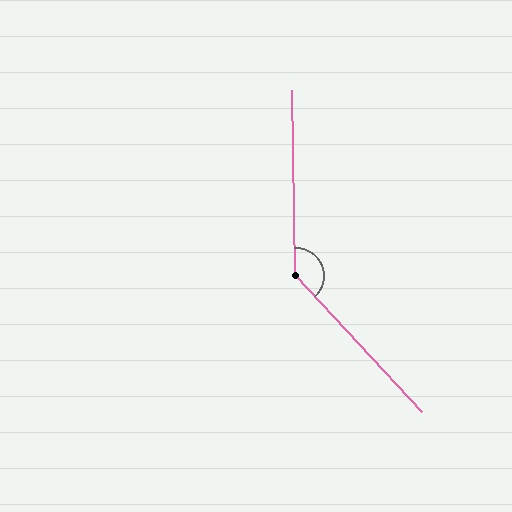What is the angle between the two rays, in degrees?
Approximately 138 degrees.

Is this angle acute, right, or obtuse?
It is obtuse.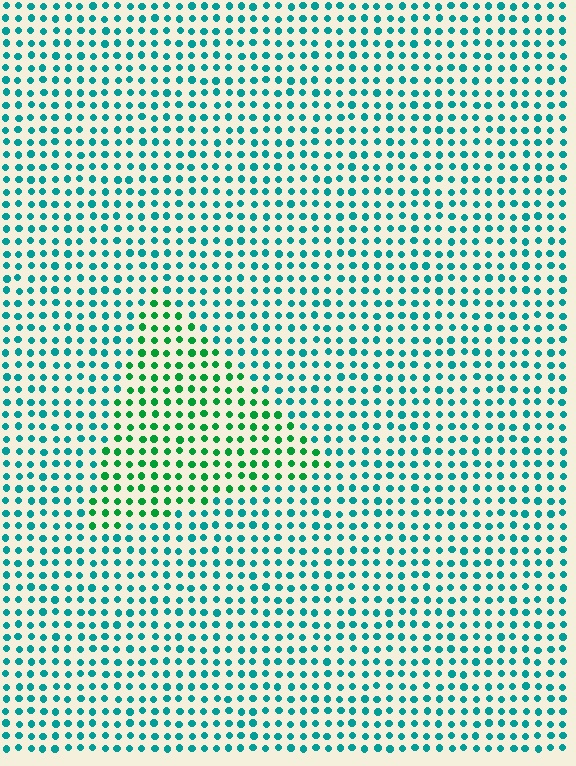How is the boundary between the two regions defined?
The boundary is defined purely by a slight shift in hue (about 38 degrees). Spacing, size, and orientation are identical on both sides.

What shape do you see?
I see a triangle.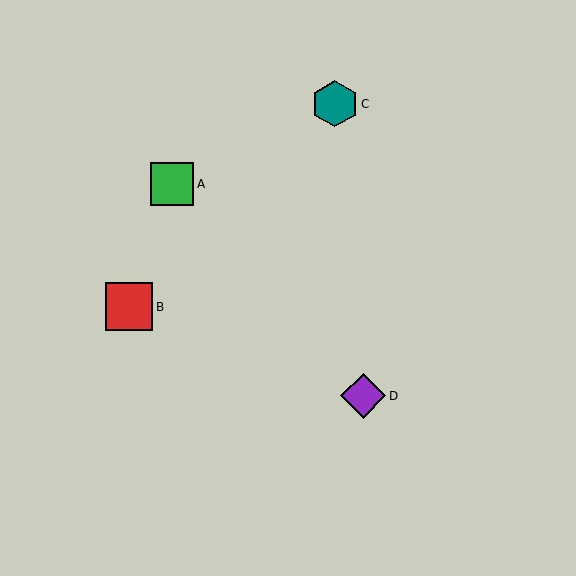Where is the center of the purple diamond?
The center of the purple diamond is at (363, 396).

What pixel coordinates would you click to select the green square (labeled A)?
Click at (172, 184) to select the green square A.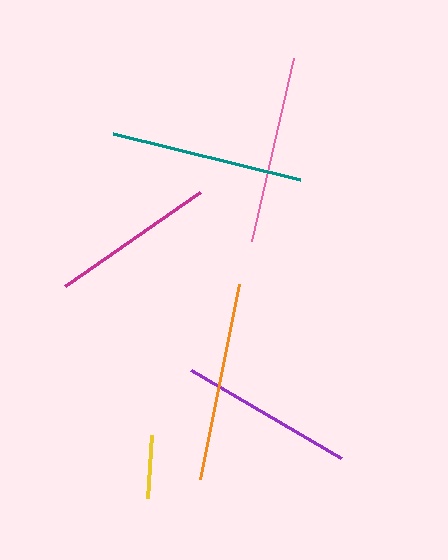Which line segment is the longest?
The orange line is the longest at approximately 199 pixels.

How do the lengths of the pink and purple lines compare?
The pink and purple lines are approximately the same length.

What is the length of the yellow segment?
The yellow segment is approximately 64 pixels long.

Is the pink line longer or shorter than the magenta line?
The pink line is longer than the magenta line.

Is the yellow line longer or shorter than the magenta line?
The magenta line is longer than the yellow line.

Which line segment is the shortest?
The yellow line is the shortest at approximately 64 pixels.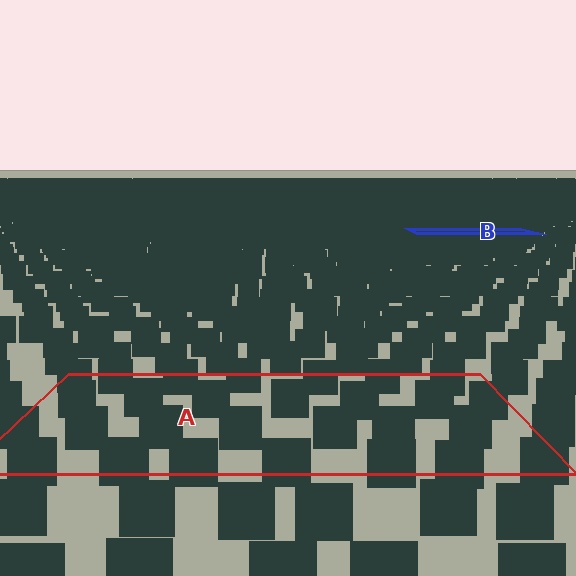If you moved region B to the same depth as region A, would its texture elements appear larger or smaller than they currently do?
They would appear larger. At a closer depth, the same texture elements are projected at a bigger on-screen size.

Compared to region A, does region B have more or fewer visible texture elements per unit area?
Region B has more texture elements per unit area — they are packed more densely because it is farther away.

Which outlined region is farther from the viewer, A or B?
Region B is farther from the viewer — the texture elements inside it appear smaller and more densely packed.